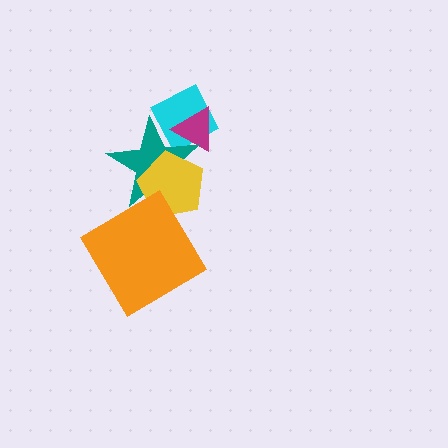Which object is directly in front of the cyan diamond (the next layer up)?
The magenta triangle is directly in front of the cyan diamond.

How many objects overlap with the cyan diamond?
2 objects overlap with the cyan diamond.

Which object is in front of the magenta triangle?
The teal star is in front of the magenta triangle.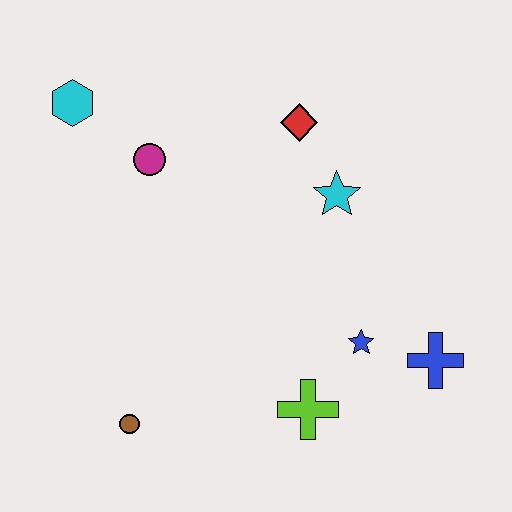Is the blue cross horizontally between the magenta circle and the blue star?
No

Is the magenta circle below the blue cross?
No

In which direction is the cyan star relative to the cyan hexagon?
The cyan star is to the right of the cyan hexagon.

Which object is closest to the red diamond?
The cyan star is closest to the red diamond.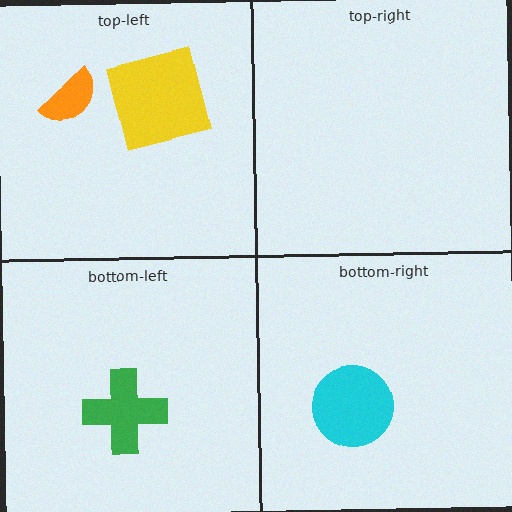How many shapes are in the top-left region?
2.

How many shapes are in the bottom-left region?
1.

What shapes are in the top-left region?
The yellow square, the orange semicircle.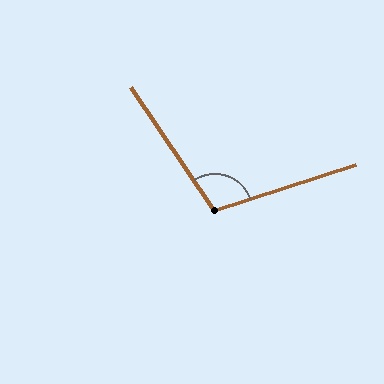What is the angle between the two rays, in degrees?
Approximately 106 degrees.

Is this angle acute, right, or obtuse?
It is obtuse.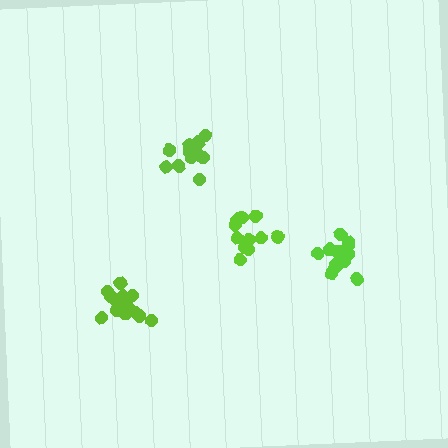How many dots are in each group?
Group 1: 12 dots, Group 2: 16 dots, Group 3: 18 dots, Group 4: 13 dots (59 total).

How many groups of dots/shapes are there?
There are 4 groups.